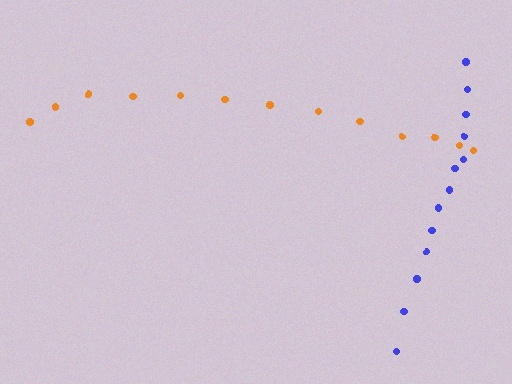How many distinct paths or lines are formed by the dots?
There are 2 distinct paths.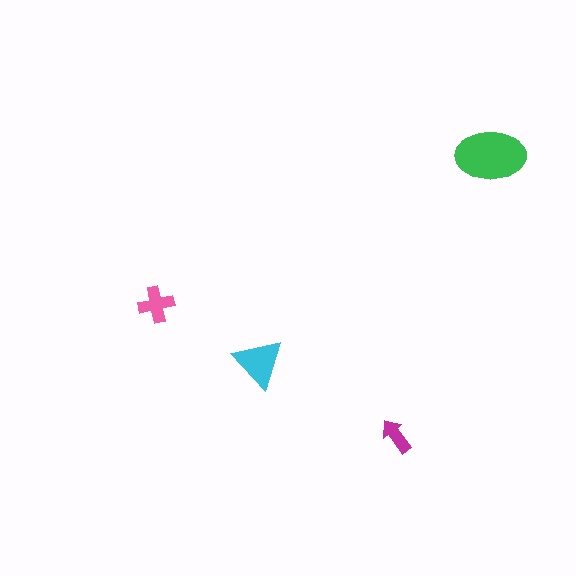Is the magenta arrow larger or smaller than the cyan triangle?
Smaller.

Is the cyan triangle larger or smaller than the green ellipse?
Smaller.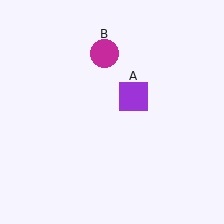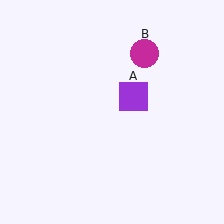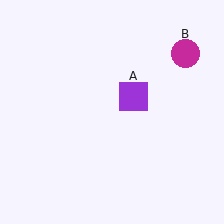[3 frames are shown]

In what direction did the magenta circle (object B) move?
The magenta circle (object B) moved right.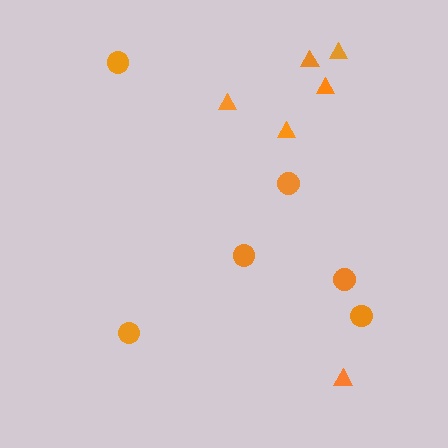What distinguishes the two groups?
There are 2 groups: one group of triangles (6) and one group of circles (6).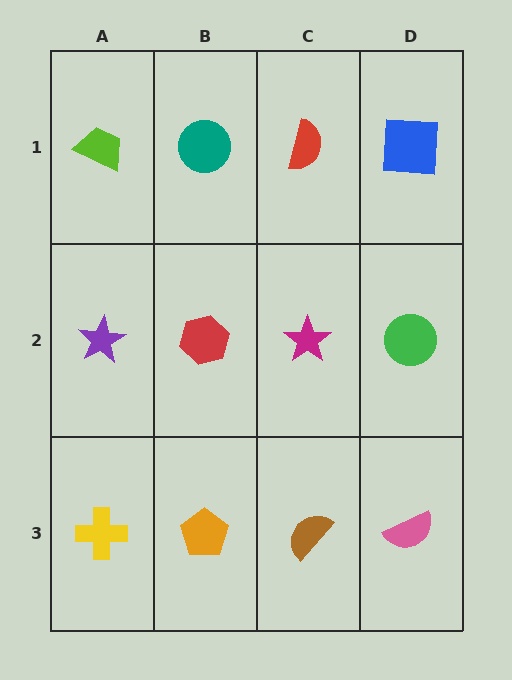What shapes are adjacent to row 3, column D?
A green circle (row 2, column D), a brown semicircle (row 3, column C).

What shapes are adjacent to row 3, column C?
A magenta star (row 2, column C), an orange pentagon (row 3, column B), a pink semicircle (row 3, column D).